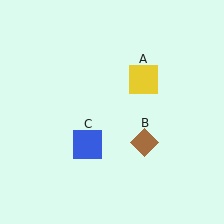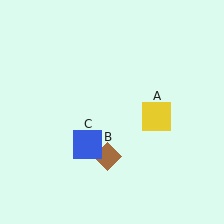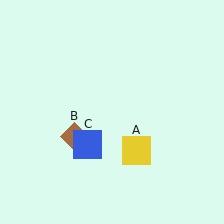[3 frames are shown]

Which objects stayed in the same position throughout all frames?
Blue square (object C) remained stationary.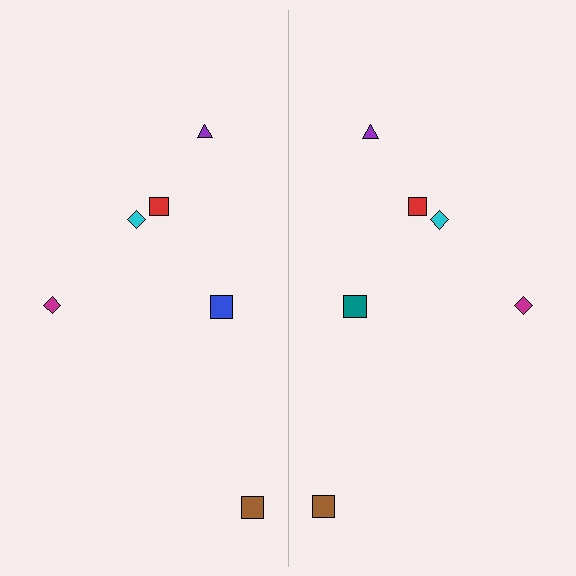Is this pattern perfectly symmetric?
No, the pattern is not perfectly symmetric. The teal square on the right side breaks the symmetry — its mirror counterpart is blue.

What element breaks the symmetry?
The teal square on the right side breaks the symmetry — its mirror counterpart is blue.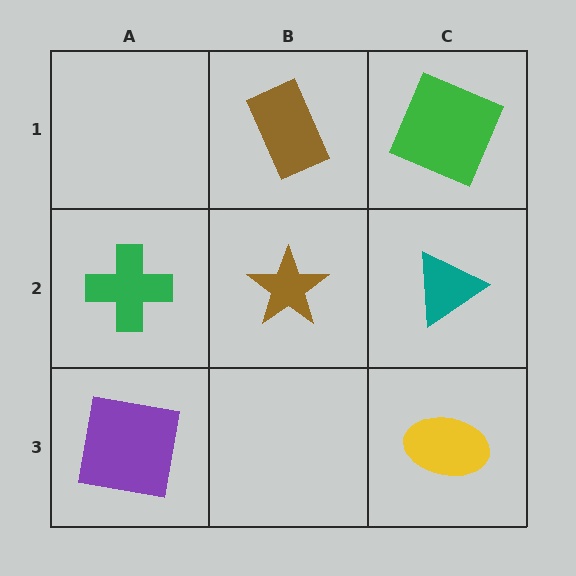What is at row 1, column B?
A brown rectangle.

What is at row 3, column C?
A yellow ellipse.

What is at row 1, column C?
A green square.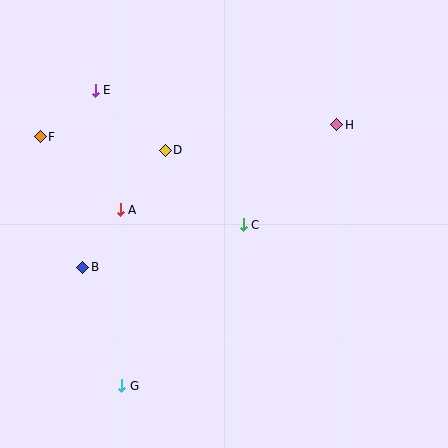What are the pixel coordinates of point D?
Point D is at (165, 150).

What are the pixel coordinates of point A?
Point A is at (120, 210).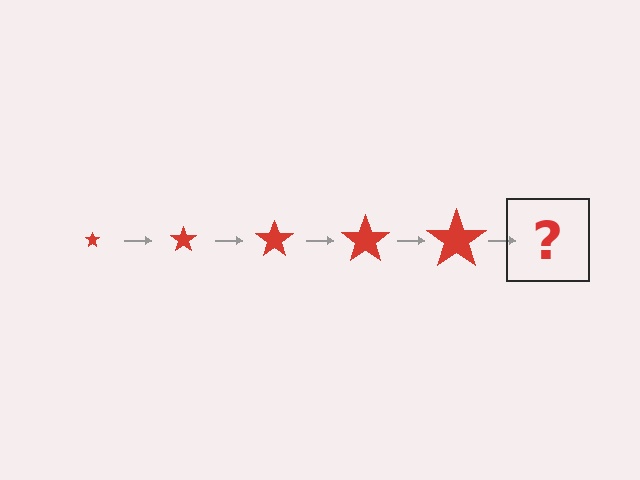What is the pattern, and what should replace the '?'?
The pattern is that the star gets progressively larger each step. The '?' should be a red star, larger than the previous one.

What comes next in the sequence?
The next element should be a red star, larger than the previous one.